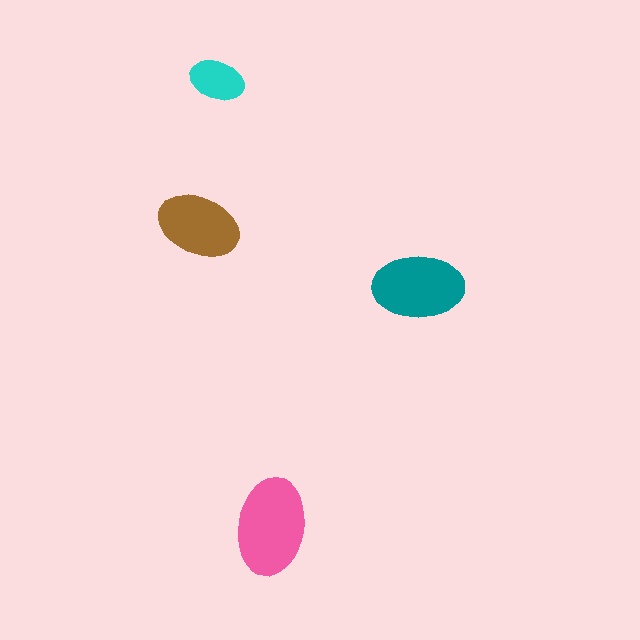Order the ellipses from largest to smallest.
the pink one, the teal one, the brown one, the cyan one.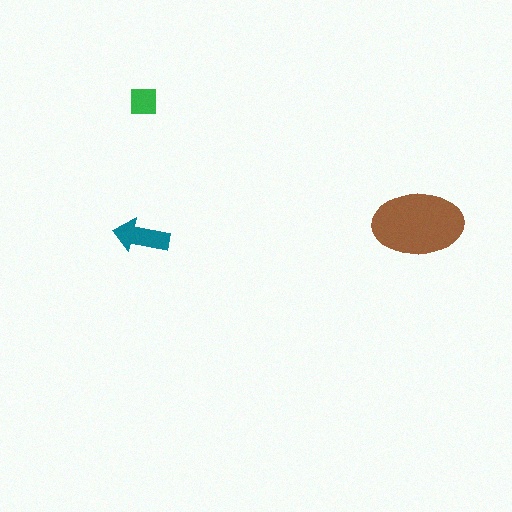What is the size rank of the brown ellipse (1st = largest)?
1st.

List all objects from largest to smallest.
The brown ellipse, the teal arrow, the green square.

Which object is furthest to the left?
The teal arrow is leftmost.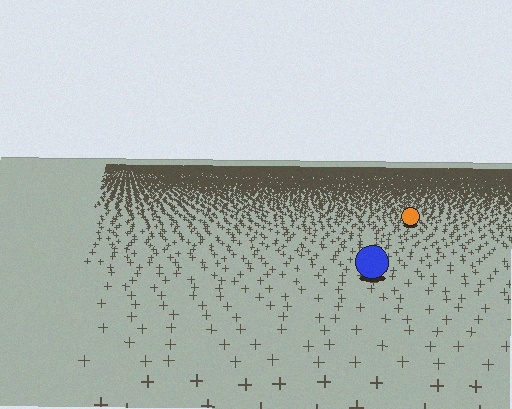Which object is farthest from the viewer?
The orange circle is farthest from the viewer. It appears smaller and the ground texture around it is denser.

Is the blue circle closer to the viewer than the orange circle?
Yes. The blue circle is closer — you can tell from the texture gradient: the ground texture is coarser near it.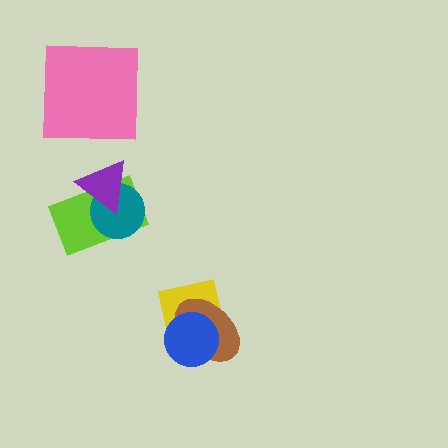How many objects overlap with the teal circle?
2 objects overlap with the teal circle.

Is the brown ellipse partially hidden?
Yes, it is partially covered by another shape.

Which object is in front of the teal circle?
The purple triangle is in front of the teal circle.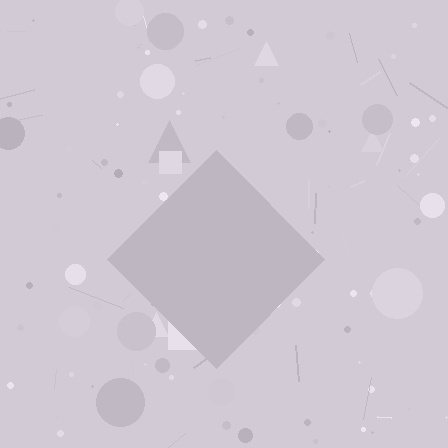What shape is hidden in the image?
A diamond is hidden in the image.